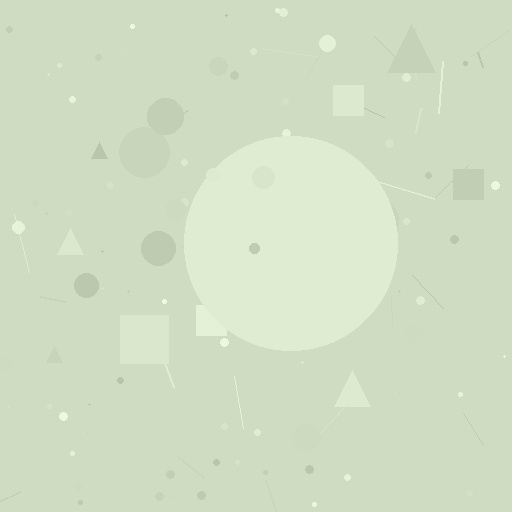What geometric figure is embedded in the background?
A circle is embedded in the background.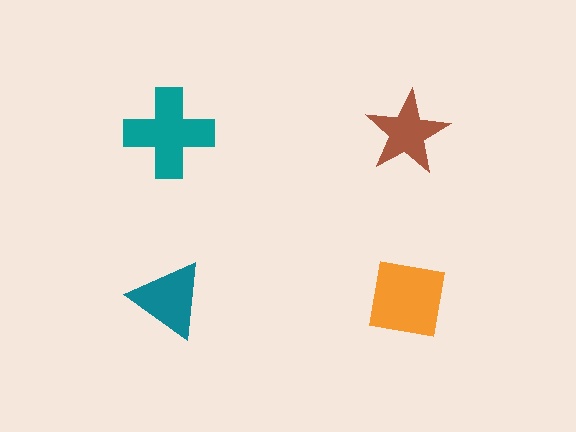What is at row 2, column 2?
An orange square.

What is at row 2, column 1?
A teal triangle.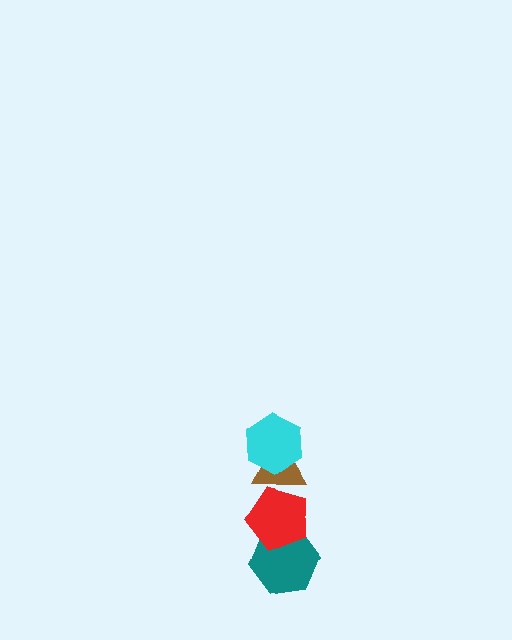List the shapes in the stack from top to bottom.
From top to bottom: the cyan hexagon, the brown triangle, the red pentagon, the teal hexagon.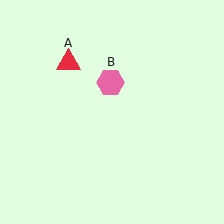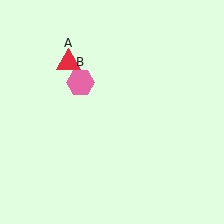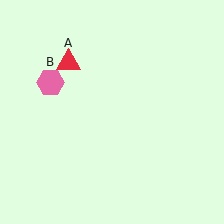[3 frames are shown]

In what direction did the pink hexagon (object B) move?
The pink hexagon (object B) moved left.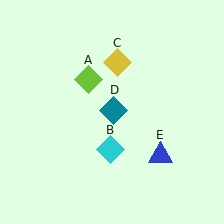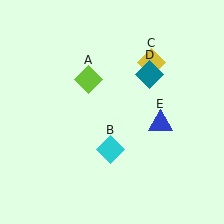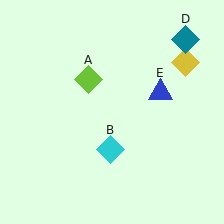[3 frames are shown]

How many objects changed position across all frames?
3 objects changed position: yellow diamond (object C), teal diamond (object D), blue triangle (object E).